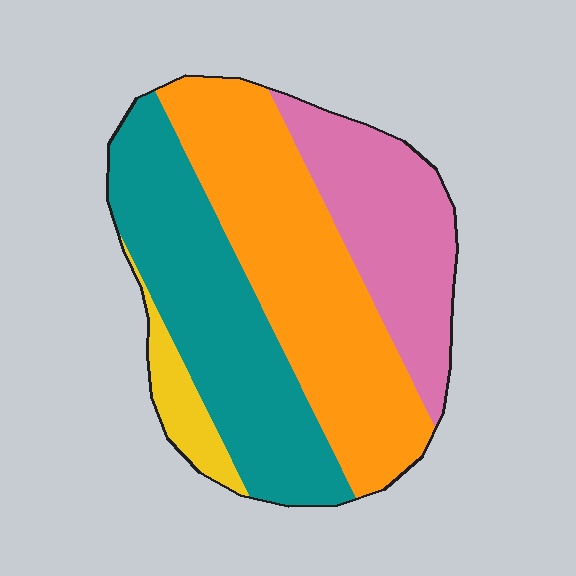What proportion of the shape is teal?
Teal covers roughly 35% of the shape.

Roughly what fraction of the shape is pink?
Pink covers around 25% of the shape.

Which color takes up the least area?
Yellow, at roughly 5%.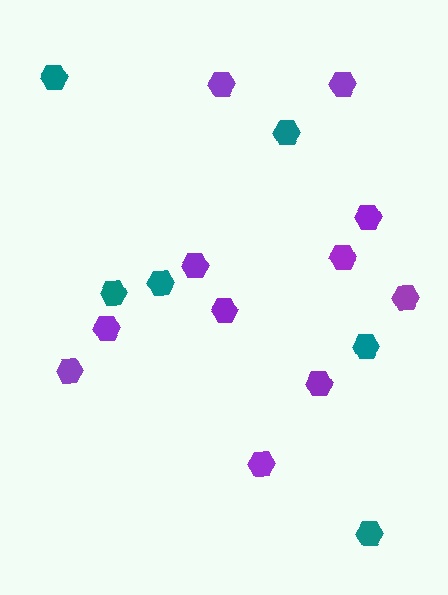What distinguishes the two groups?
There are 2 groups: one group of purple hexagons (11) and one group of teal hexagons (6).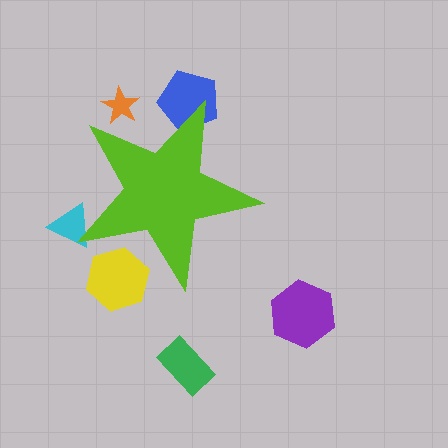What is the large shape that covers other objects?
A lime star.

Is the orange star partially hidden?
Yes, the orange star is partially hidden behind the lime star.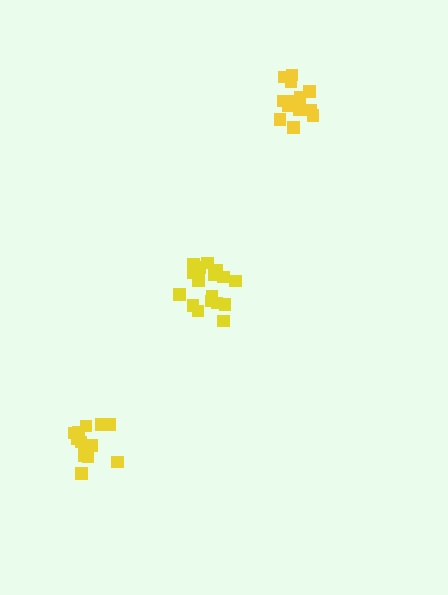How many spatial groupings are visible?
There are 3 spatial groupings.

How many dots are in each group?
Group 1: 13 dots, Group 2: 14 dots, Group 3: 18 dots (45 total).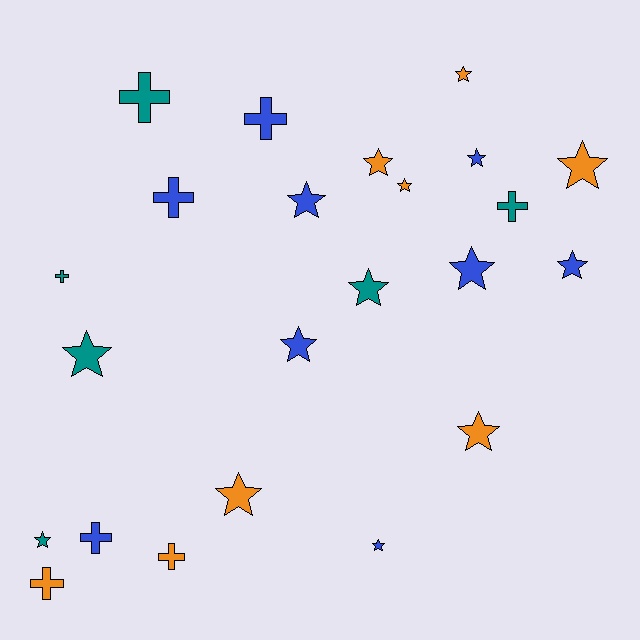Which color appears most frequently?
Blue, with 9 objects.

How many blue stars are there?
There are 6 blue stars.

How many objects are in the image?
There are 23 objects.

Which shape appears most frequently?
Star, with 15 objects.